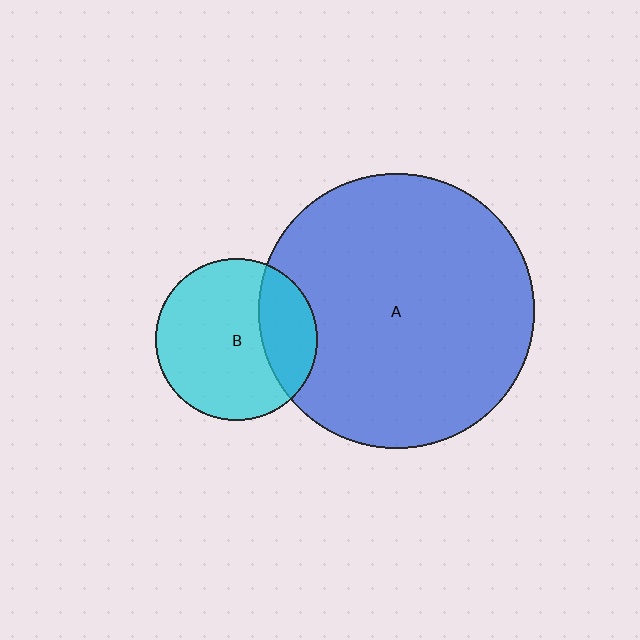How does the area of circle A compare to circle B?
Approximately 2.9 times.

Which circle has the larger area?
Circle A (blue).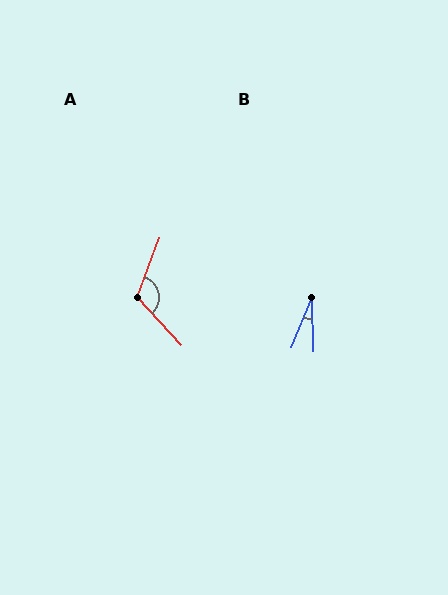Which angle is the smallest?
B, at approximately 23 degrees.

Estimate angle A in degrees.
Approximately 117 degrees.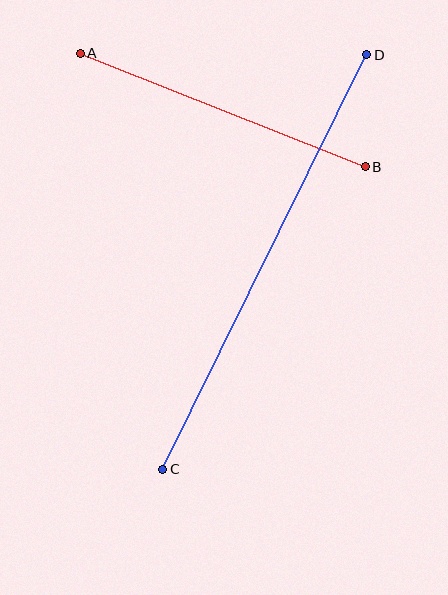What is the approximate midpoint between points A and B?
The midpoint is at approximately (223, 110) pixels.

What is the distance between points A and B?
The distance is approximately 307 pixels.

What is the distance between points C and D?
The distance is approximately 462 pixels.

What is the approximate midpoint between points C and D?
The midpoint is at approximately (265, 262) pixels.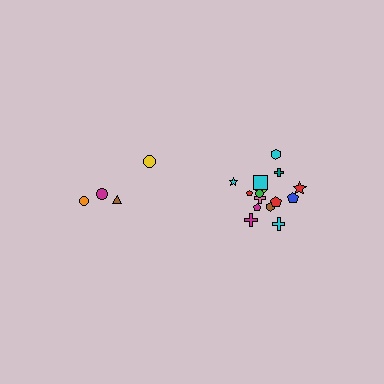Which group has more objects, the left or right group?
The right group.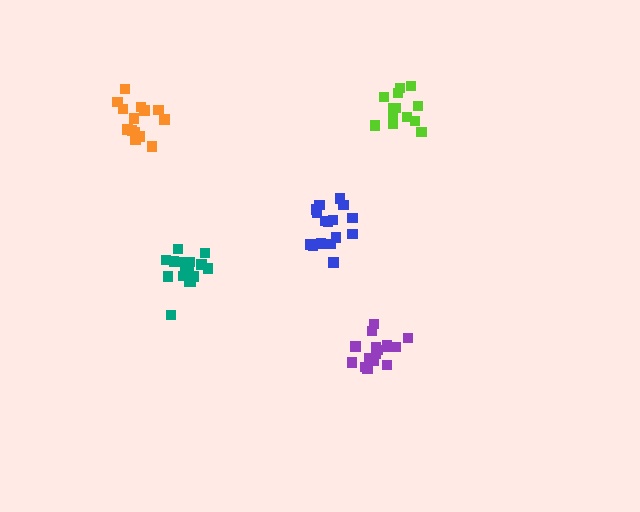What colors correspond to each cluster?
The clusters are colored: orange, purple, blue, lime, teal.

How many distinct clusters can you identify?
There are 5 distinct clusters.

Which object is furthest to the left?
The orange cluster is leftmost.